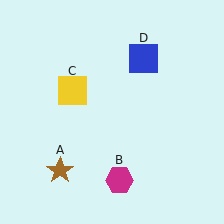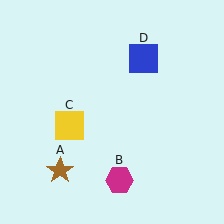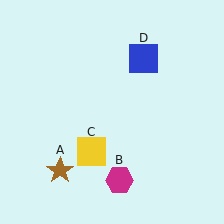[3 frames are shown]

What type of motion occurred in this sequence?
The yellow square (object C) rotated counterclockwise around the center of the scene.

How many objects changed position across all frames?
1 object changed position: yellow square (object C).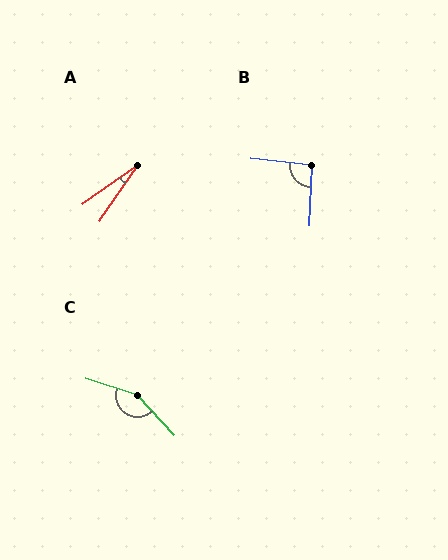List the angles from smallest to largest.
A (20°), B (94°), C (151°).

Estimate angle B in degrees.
Approximately 94 degrees.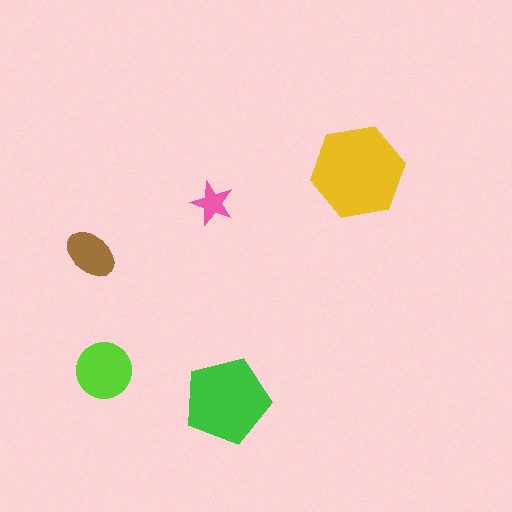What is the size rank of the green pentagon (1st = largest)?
2nd.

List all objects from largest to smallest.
The yellow hexagon, the green pentagon, the lime circle, the brown ellipse, the pink star.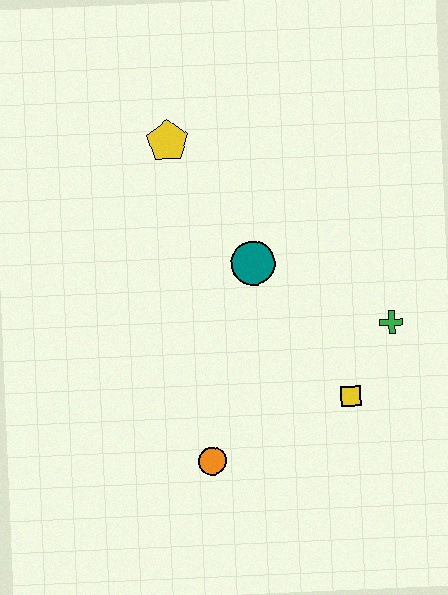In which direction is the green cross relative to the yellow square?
The green cross is above the yellow square.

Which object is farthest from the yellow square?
The yellow pentagon is farthest from the yellow square.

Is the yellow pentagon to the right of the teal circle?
No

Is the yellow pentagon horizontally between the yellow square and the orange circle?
No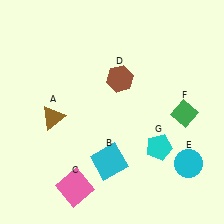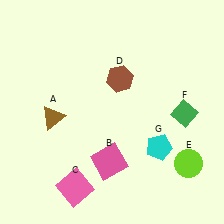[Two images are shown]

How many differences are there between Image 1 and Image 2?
There are 2 differences between the two images.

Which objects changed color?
B changed from cyan to pink. E changed from cyan to lime.